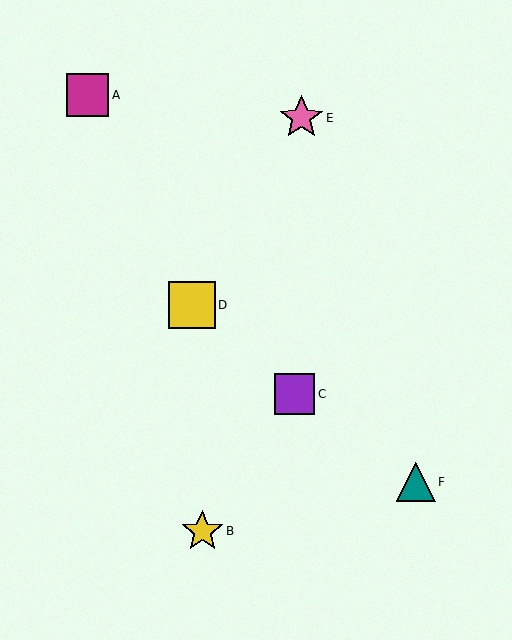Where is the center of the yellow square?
The center of the yellow square is at (192, 305).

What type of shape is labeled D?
Shape D is a yellow square.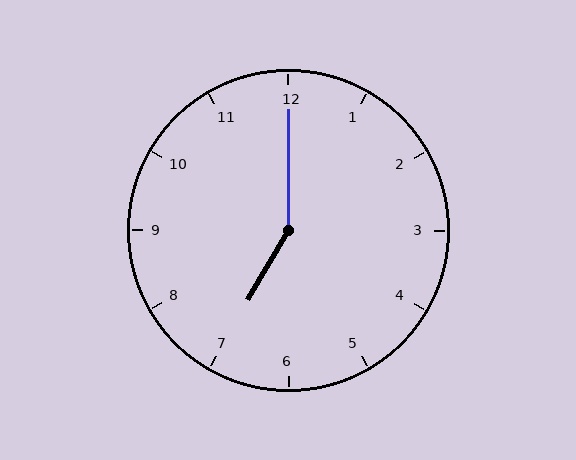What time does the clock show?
7:00.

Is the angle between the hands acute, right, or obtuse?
It is obtuse.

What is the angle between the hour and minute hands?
Approximately 150 degrees.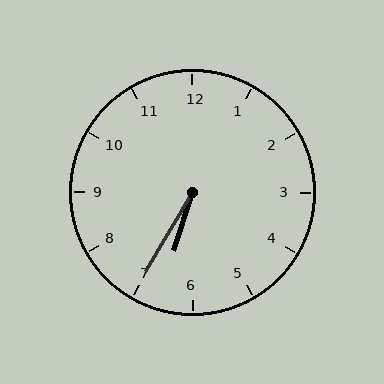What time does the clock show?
6:35.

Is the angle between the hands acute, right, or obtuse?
It is acute.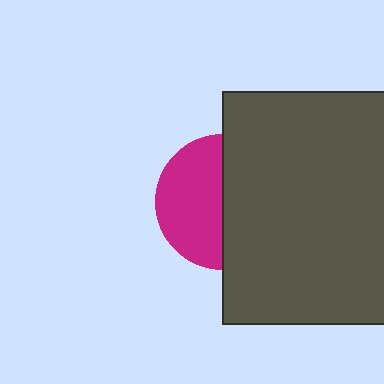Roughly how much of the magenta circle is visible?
About half of it is visible (roughly 49%).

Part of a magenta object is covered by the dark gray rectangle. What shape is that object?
It is a circle.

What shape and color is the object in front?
The object in front is a dark gray rectangle.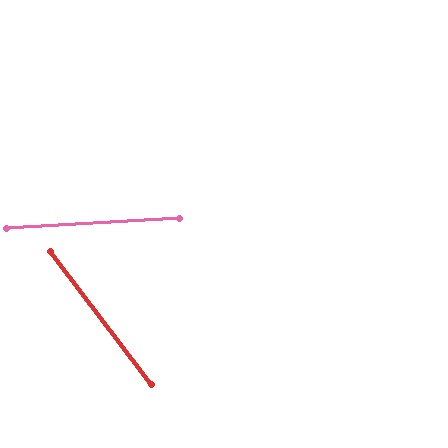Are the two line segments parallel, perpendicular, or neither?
Neither parallel nor perpendicular — they differ by about 56°.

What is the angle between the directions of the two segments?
Approximately 56 degrees.